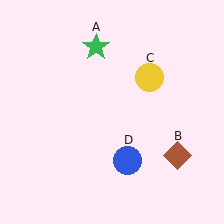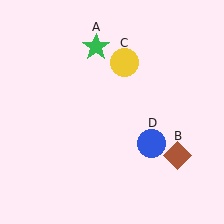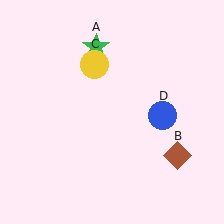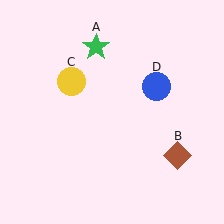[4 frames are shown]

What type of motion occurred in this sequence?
The yellow circle (object C), blue circle (object D) rotated counterclockwise around the center of the scene.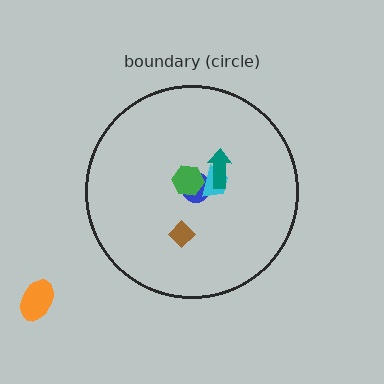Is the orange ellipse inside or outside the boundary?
Outside.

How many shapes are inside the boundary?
5 inside, 1 outside.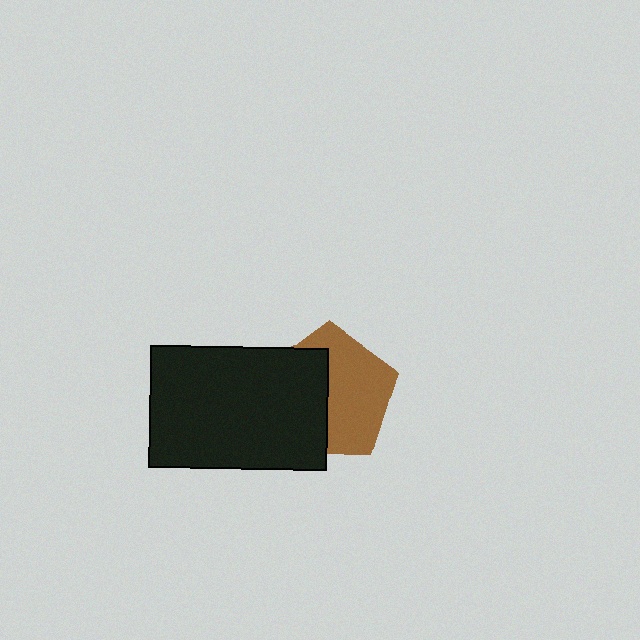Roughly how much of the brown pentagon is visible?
About half of it is visible (roughly 54%).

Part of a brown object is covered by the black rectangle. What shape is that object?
It is a pentagon.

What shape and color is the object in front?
The object in front is a black rectangle.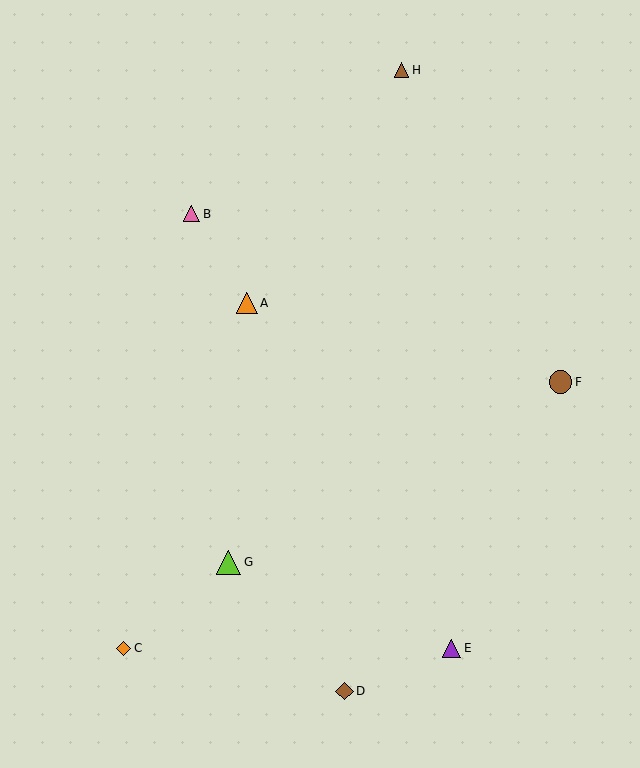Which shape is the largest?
The lime triangle (labeled G) is the largest.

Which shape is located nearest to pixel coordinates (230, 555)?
The lime triangle (labeled G) at (229, 562) is nearest to that location.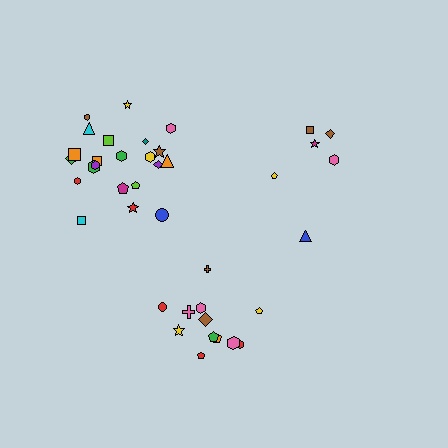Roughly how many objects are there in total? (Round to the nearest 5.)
Roughly 40 objects in total.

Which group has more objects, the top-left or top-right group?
The top-left group.